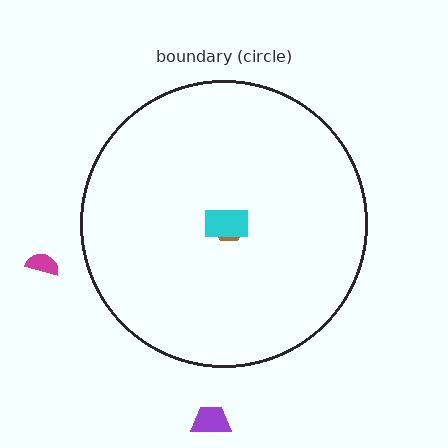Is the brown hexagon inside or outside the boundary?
Inside.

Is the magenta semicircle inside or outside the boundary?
Outside.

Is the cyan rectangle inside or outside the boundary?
Inside.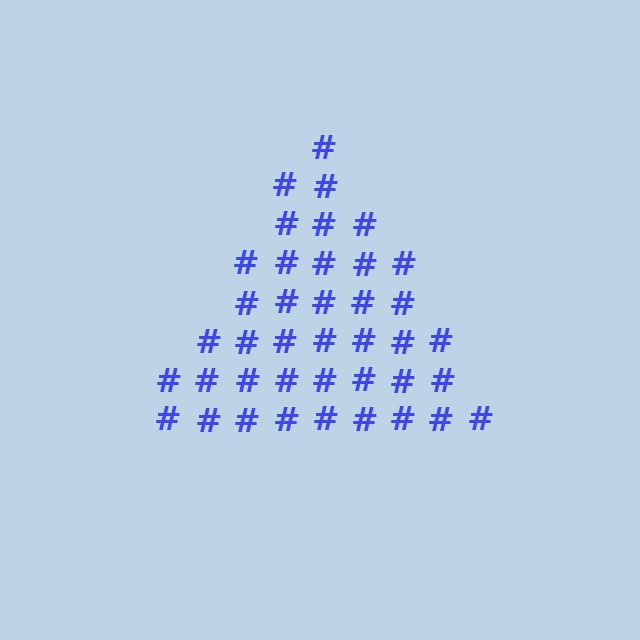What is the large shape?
The large shape is a triangle.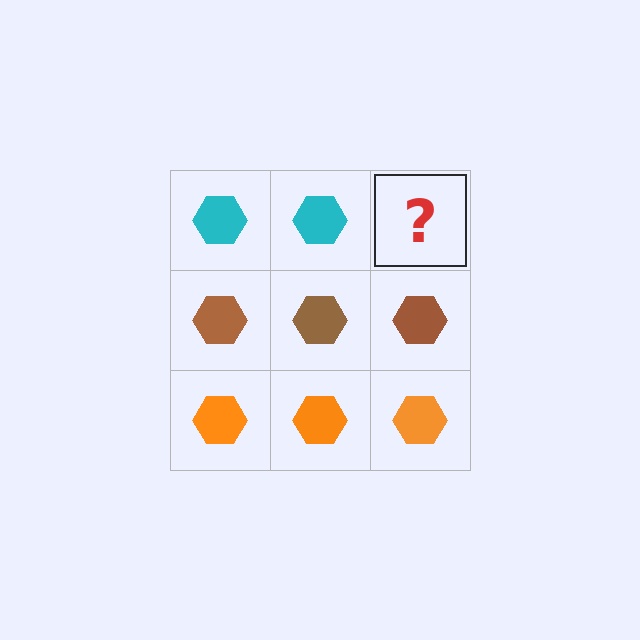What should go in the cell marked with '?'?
The missing cell should contain a cyan hexagon.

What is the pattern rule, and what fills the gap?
The rule is that each row has a consistent color. The gap should be filled with a cyan hexagon.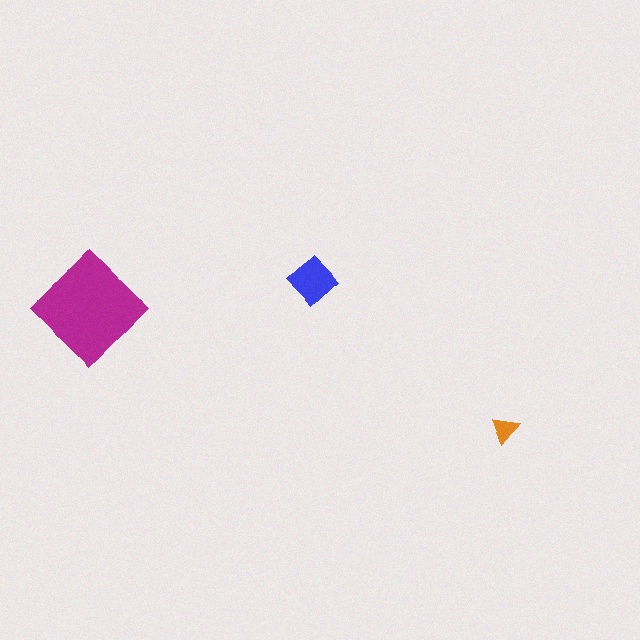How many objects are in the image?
There are 3 objects in the image.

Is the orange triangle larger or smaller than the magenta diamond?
Smaller.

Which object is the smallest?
The orange triangle.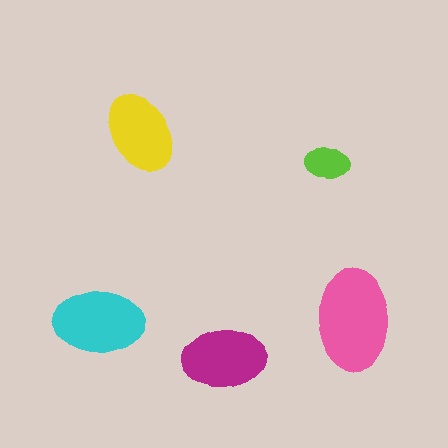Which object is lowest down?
The magenta ellipse is bottommost.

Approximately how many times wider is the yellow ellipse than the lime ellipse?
About 2 times wider.